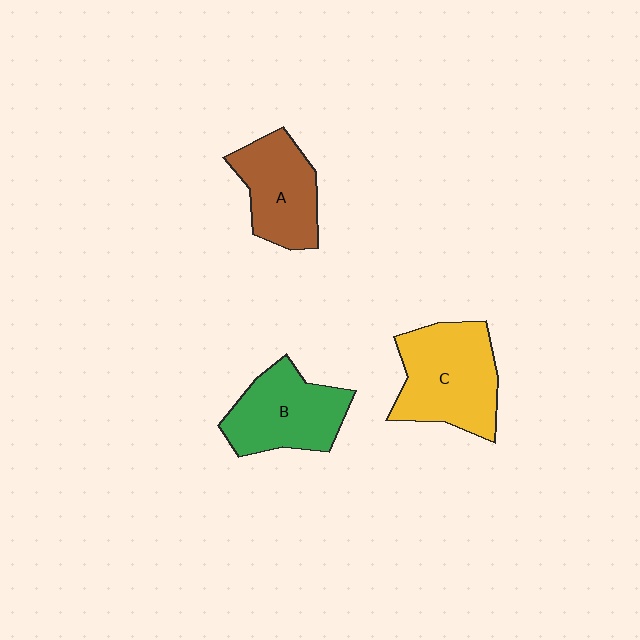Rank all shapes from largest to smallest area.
From largest to smallest: C (yellow), B (green), A (brown).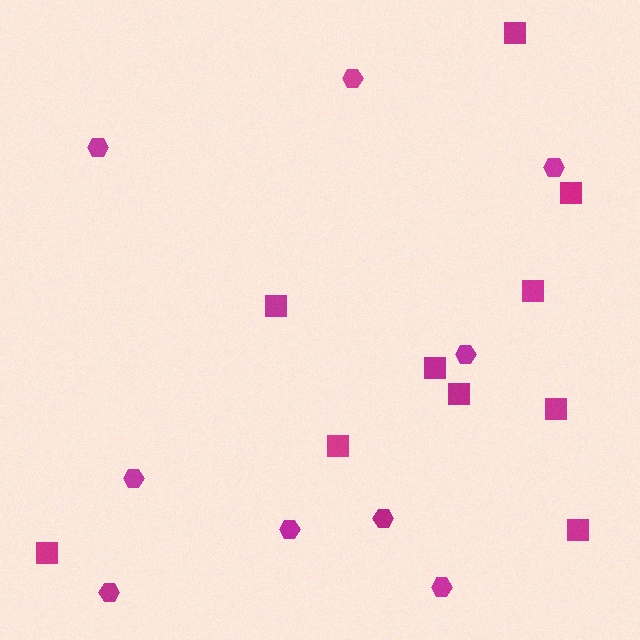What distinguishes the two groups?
There are 2 groups: one group of hexagons (9) and one group of squares (10).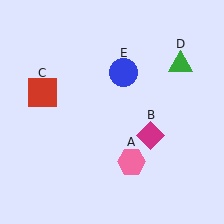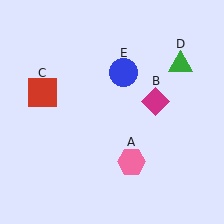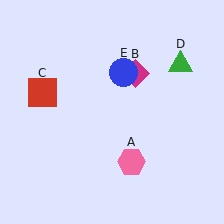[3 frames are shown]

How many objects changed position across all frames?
1 object changed position: magenta diamond (object B).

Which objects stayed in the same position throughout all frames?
Pink hexagon (object A) and red square (object C) and green triangle (object D) and blue circle (object E) remained stationary.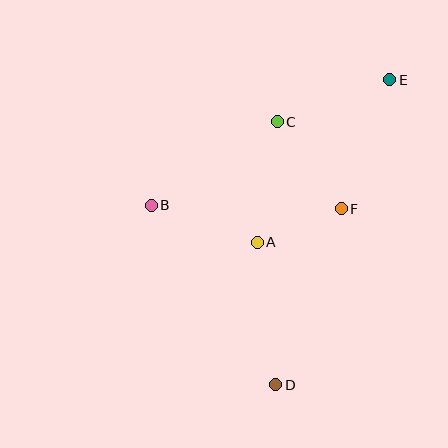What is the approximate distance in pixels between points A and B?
The distance between A and B is approximately 113 pixels.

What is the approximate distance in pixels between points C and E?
The distance between C and E is approximately 120 pixels.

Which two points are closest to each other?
Points A and F are closest to each other.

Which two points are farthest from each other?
Points D and E are farthest from each other.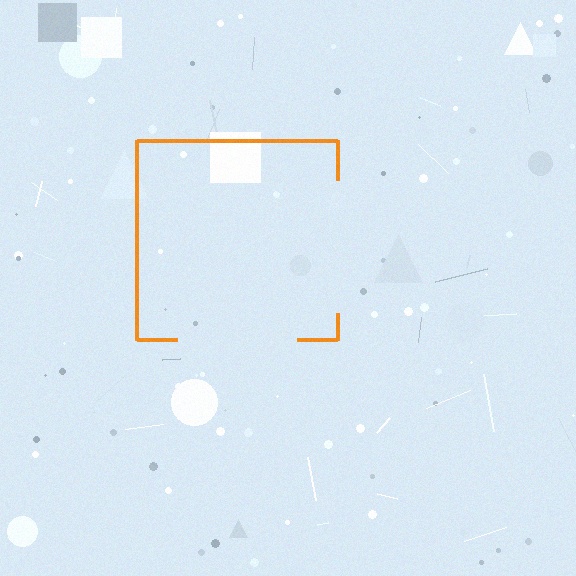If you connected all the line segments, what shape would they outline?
They would outline a square.